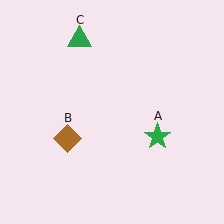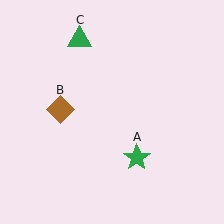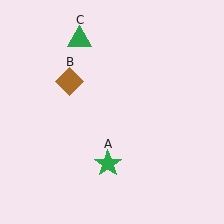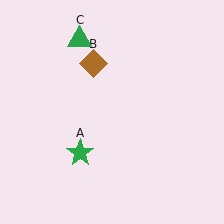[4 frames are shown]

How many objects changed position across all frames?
2 objects changed position: green star (object A), brown diamond (object B).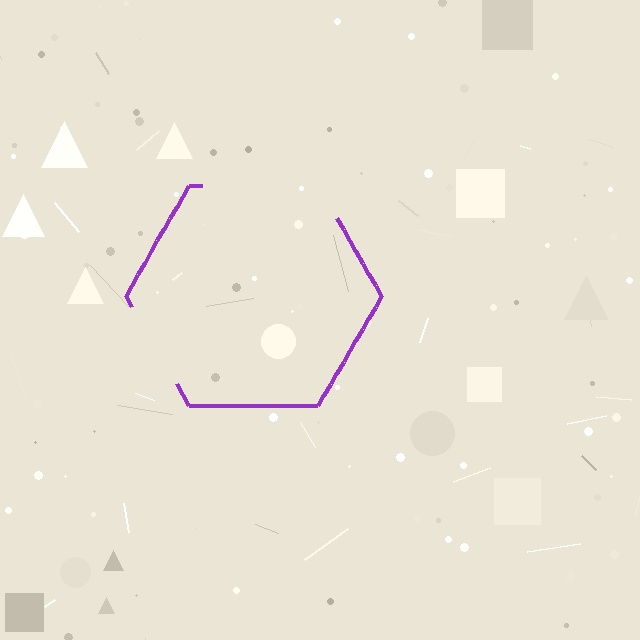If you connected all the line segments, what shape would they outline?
They would outline a hexagon.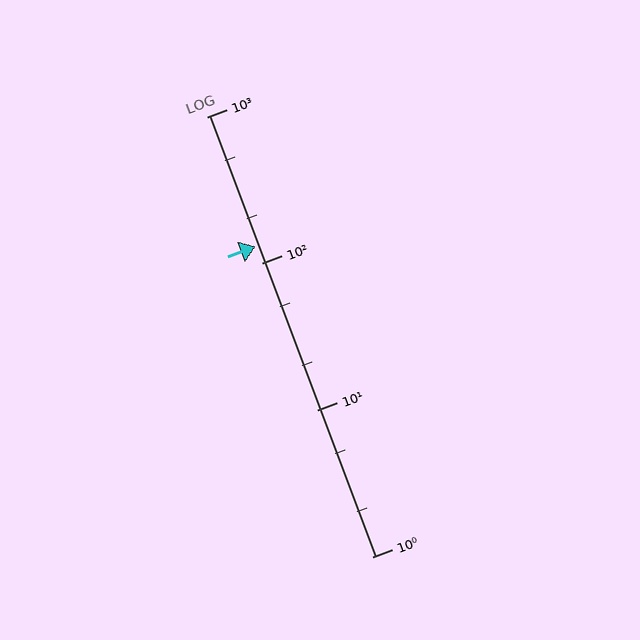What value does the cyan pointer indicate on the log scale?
The pointer indicates approximately 130.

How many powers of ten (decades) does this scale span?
The scale spans 3 decades, from 1 to 1000.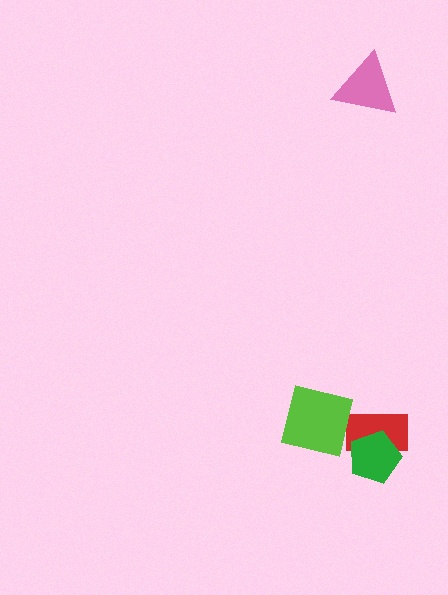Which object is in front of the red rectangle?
The green pentagon is in front of the red rectangle.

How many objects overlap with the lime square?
0 objects overlap with the lime square.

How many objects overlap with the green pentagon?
1 object overlaps with the green pentagon.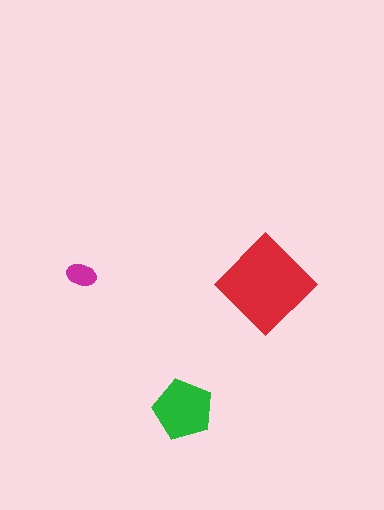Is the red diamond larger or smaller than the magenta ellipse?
Larger.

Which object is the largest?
The red diamond.